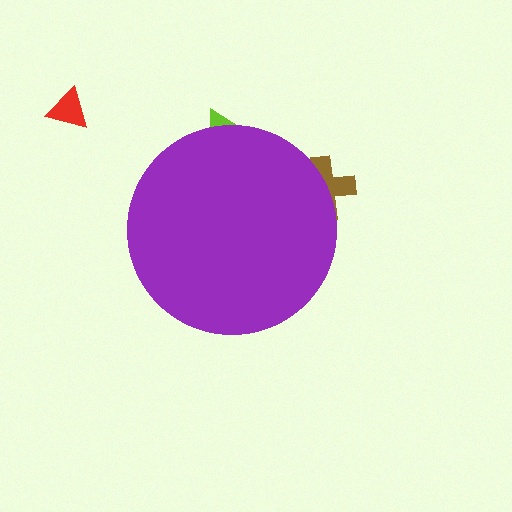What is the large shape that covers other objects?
A purple circle.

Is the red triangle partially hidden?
No, the red triangle is fully visible.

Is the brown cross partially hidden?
Yes, the brown cross is partially hidden behind the purple circle.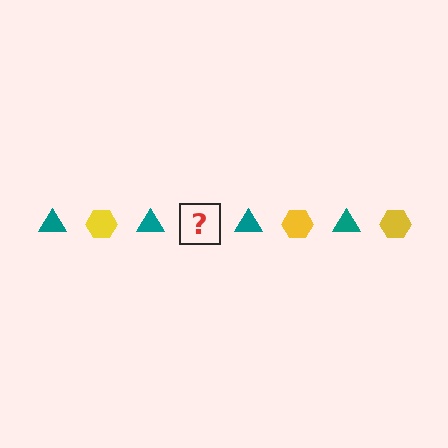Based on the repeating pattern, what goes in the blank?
The blank should be a yellow hexagon.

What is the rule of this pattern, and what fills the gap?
The rule is that the pattern alternates between teal triangle and yellow hexagon. The gap should be filled with a yellow hexagon.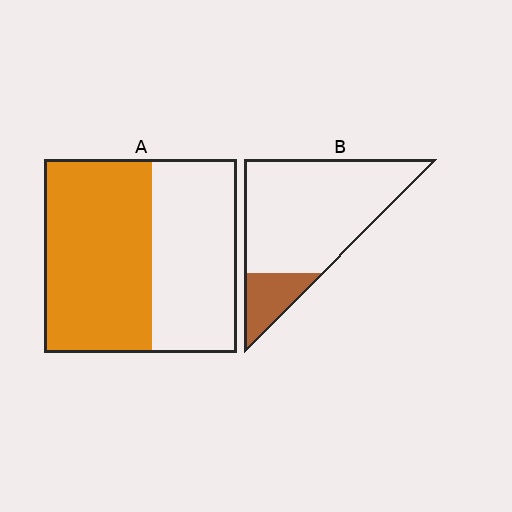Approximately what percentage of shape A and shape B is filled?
A is approximately 55% and B is approximately 15%.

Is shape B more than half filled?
No.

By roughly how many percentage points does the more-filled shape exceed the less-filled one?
By roughly 40 percentage points (A over B).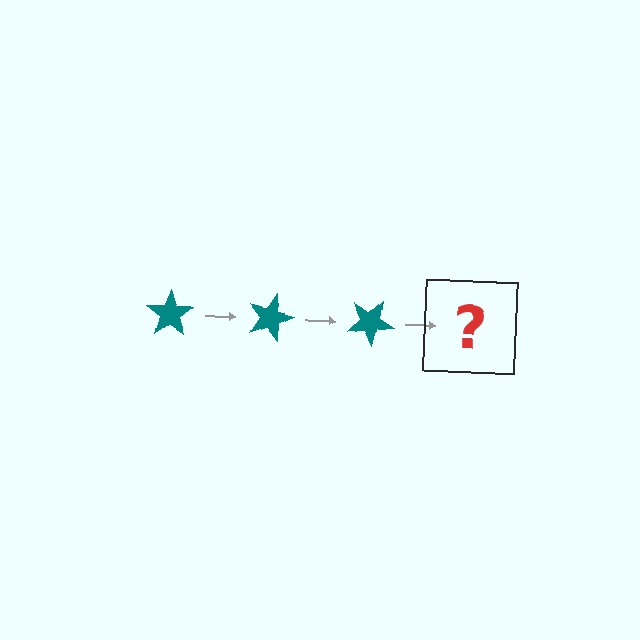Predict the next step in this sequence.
The next step is a teal star rotated 45 degrees.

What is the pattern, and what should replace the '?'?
The pattern is that the star rotates 15 degrees each step. The '?' should be a teal star rotated 45 degrees.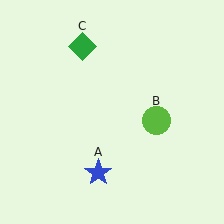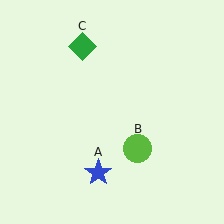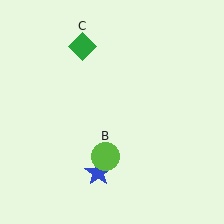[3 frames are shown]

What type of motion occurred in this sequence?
The lime circle (object B) rotated clockwise around the center of the scene.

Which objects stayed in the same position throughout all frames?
Blue star (object A) and green diamond (object C) remained stationary.